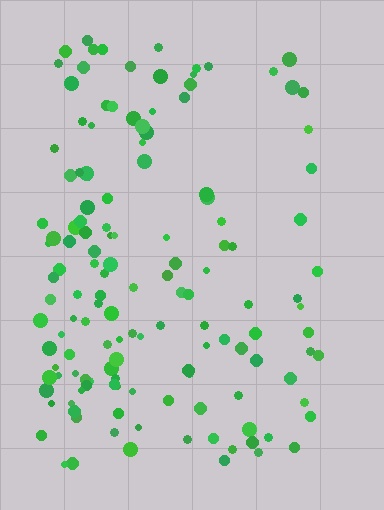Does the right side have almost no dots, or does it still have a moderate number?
Still a moderate number, just noticeably fewer than the left.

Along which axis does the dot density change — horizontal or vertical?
Horizontal.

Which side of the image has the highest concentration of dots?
The left.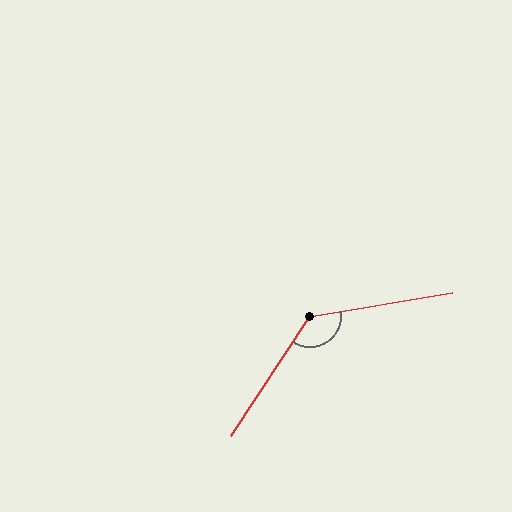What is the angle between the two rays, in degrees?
Approximately 133 degrees.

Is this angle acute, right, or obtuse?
It is obtuse.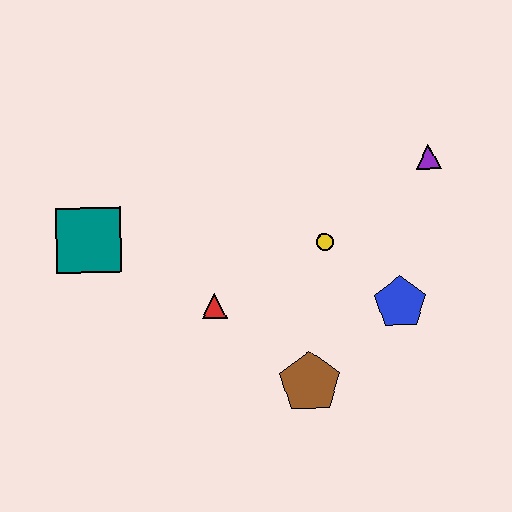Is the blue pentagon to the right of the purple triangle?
No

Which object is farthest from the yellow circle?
The teal square is farthest from the yellow circle.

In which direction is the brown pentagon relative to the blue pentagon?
The brown pentagon is to the left of the blue pentagon.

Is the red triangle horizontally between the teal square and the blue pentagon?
Yes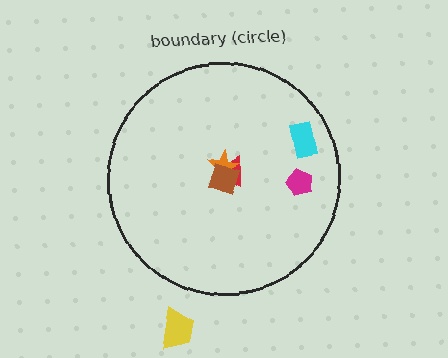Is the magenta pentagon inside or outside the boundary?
Inside.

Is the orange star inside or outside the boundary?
Inside.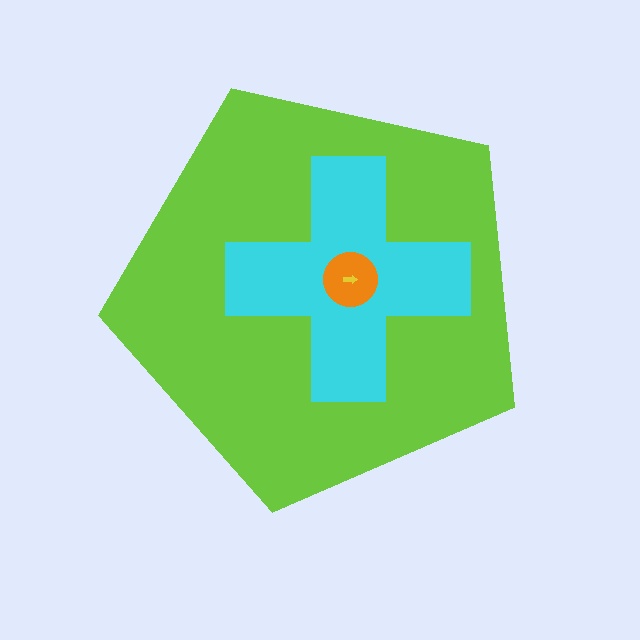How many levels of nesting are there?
4.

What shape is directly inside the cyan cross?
The orange circle.